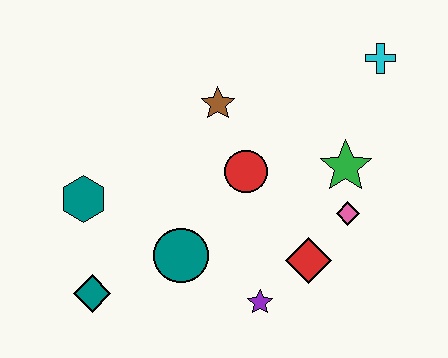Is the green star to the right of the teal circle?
Yes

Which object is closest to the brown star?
The red circle is closest to the brown star.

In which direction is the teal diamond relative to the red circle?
The teal diamond is to the left of the red circle.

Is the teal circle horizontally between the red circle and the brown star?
No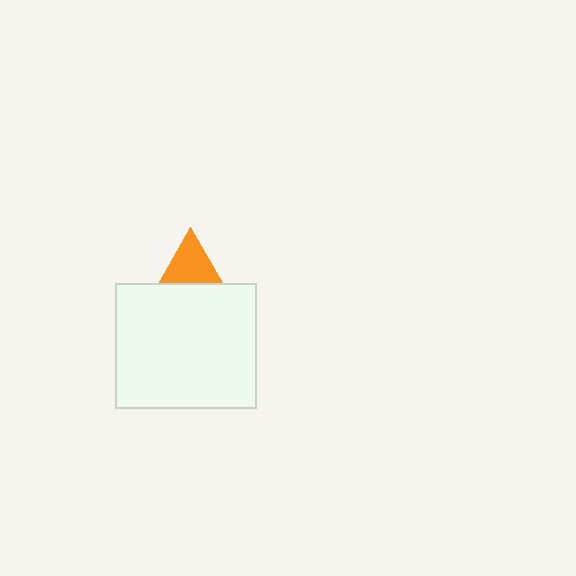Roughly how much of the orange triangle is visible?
About half of it is visible (roughly 55%).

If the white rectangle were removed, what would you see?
You would see the complete orange triangle.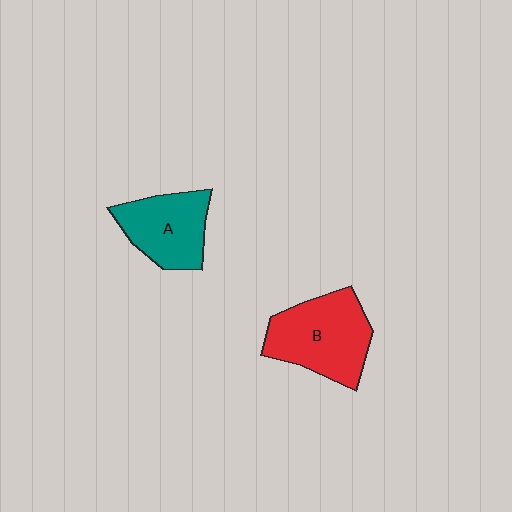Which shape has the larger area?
Shape B (red).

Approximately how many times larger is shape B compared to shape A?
Approximately 1.3 times.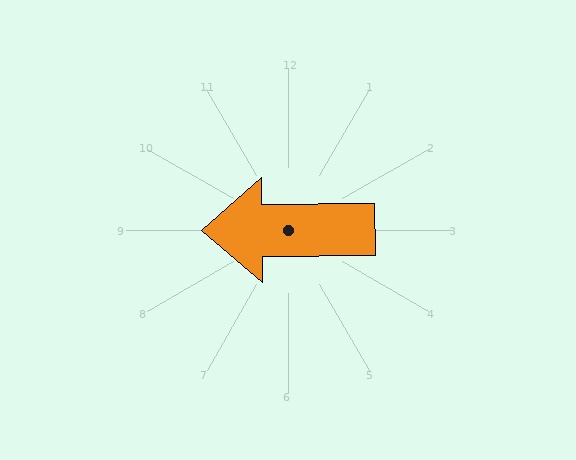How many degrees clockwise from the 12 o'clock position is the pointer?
Approximately 270 degrees.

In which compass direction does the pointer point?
West.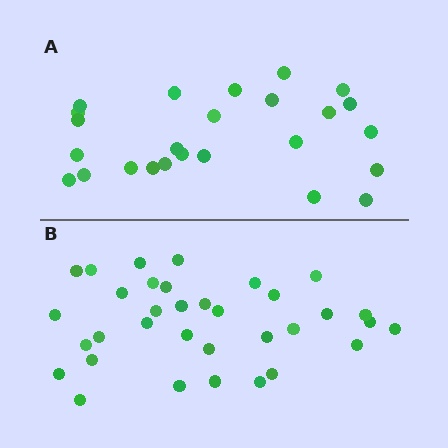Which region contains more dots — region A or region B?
Region B (the bottom region) has more dots.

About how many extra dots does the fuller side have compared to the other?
Region B has roughly 8 or so more dots than region A.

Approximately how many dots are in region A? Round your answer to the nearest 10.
About 20 dots. (The exact count is 25, which rounds to 20.)